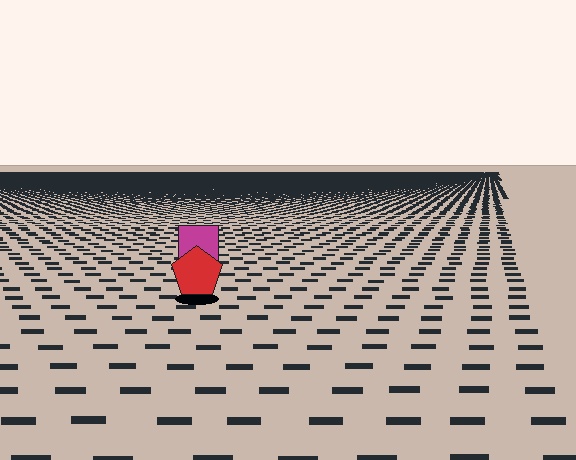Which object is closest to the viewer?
The red pentagon is closest. The texture marks near it are larger and more spread out.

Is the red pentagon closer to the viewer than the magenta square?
Yes. The red pentagon is closer — you can tell from the texture gradient: the ground texture is coarser near it.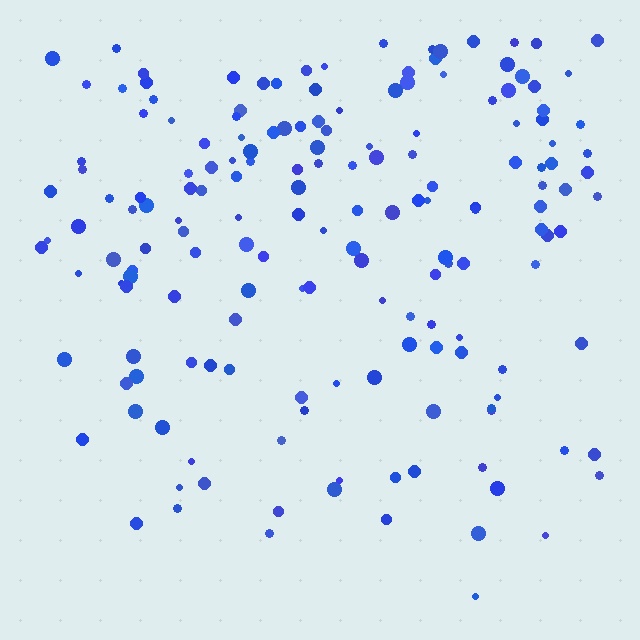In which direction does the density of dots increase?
From bottom to top, with the top side densest.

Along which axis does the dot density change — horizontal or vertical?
Vertical.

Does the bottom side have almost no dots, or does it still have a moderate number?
Still a moderate number, just noticeably fewer than the top.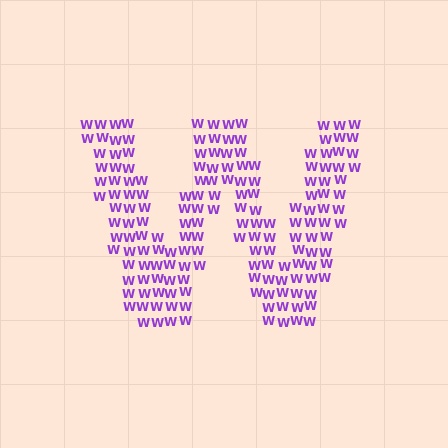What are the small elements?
The small elements are letter W's.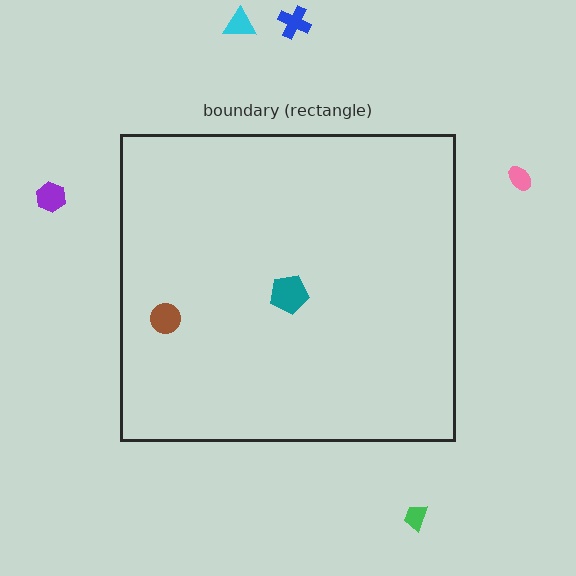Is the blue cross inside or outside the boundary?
Outside.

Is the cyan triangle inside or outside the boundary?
Outside.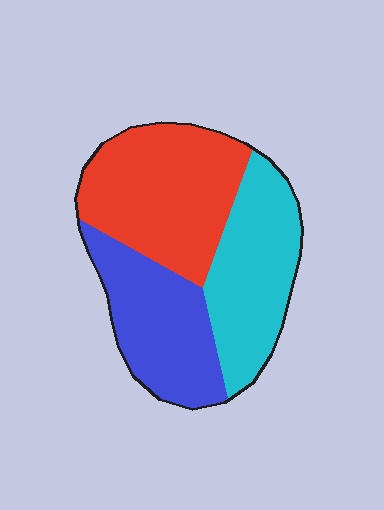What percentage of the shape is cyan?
Cyan covers 31% of the shape.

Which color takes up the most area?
Red, at roughly 40%.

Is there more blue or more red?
Red.